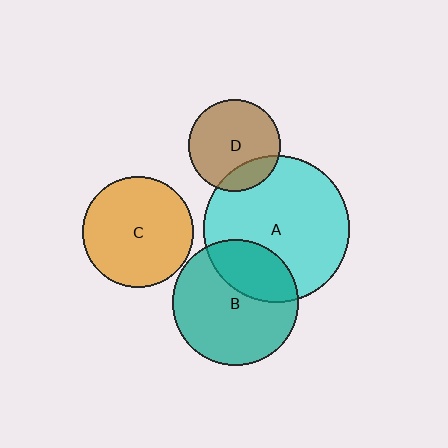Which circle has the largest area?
Circle A (cyan).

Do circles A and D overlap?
Yes.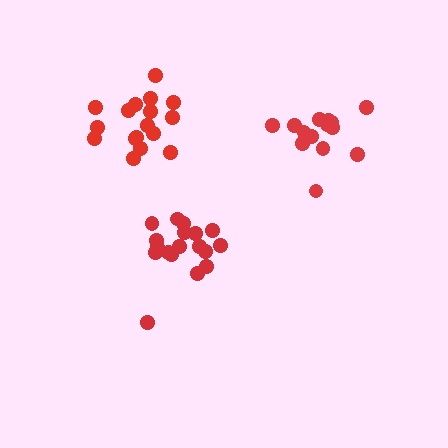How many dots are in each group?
Group 1: 18 dots, Group 2: 14 dots, Group 3: 17 dots (49 total).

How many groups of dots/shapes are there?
There are 3 groups.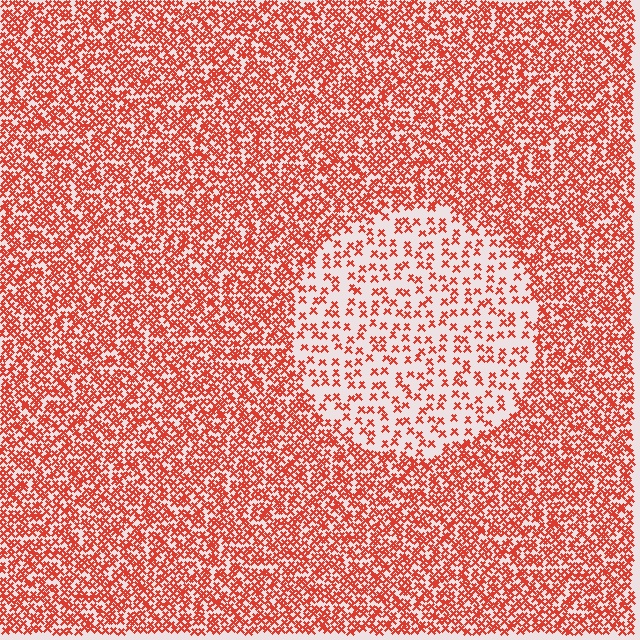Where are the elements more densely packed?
The elements are more densely packed outside the circle boundary.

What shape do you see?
I see a circle.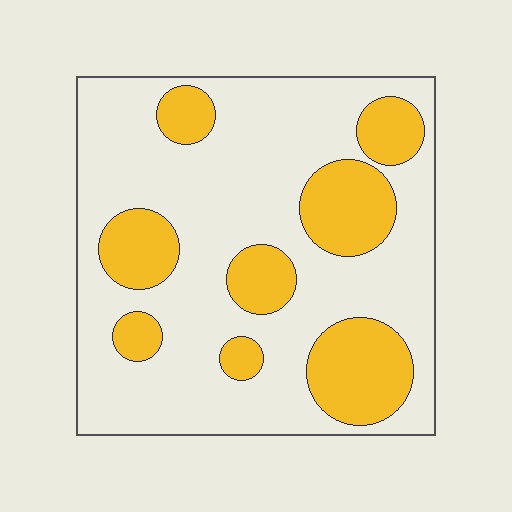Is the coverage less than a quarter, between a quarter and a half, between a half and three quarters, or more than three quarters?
Between a quarter and a half.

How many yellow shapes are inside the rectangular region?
8.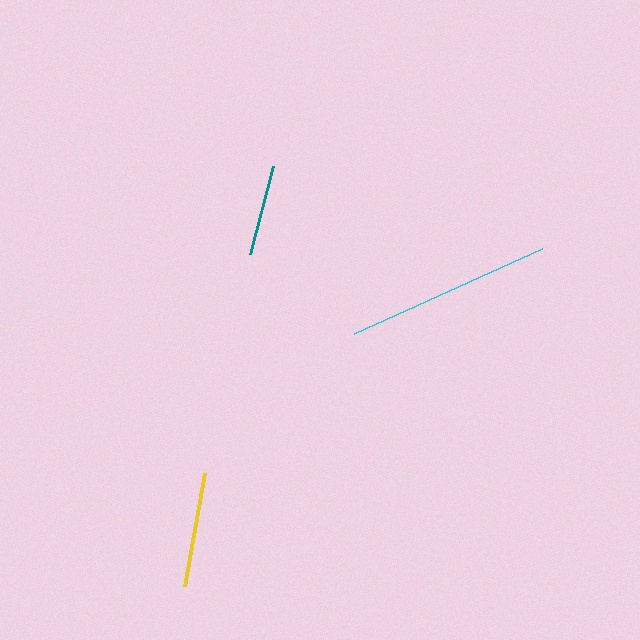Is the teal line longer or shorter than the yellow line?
The yellow line is longer than the teal line.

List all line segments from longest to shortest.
From longest to shortest: cyan, yellow, teal.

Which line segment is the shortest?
The teal line is the shortest at approximately 92 pixels.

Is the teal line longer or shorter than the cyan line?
The cyan line is longer than the teal line.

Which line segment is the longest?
The cyan line is the longest at approximately 206 pixels.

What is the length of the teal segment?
The teal segment is approximately 92 pixels long.